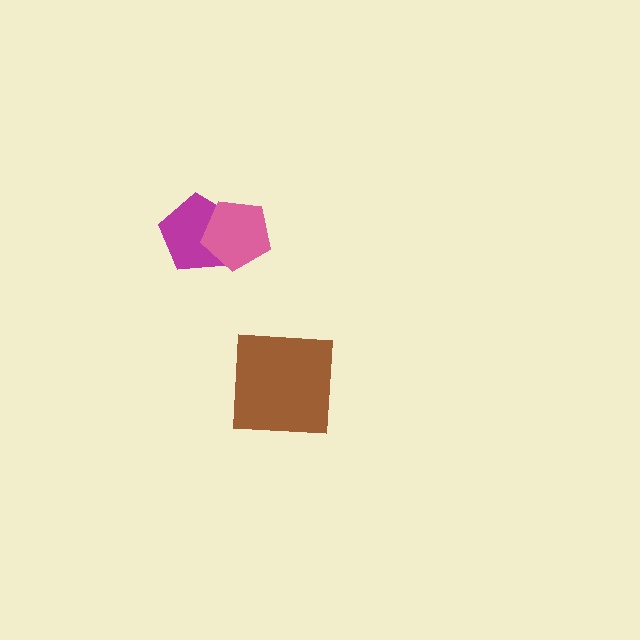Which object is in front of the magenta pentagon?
The pink pentagon is in front of the magenta pentagon.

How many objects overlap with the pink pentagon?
1 object overlaps with the pink pentagon.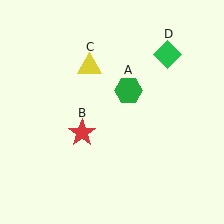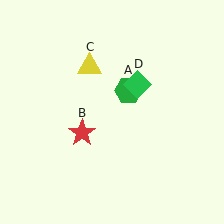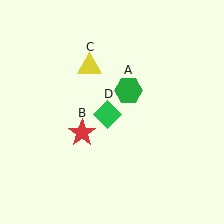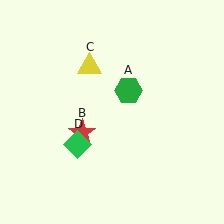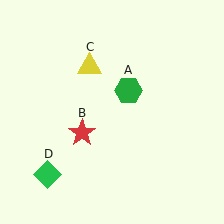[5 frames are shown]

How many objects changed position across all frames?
1 object changed position: green diamond (object D).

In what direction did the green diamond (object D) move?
The green diamond (object D) moved down and to the left.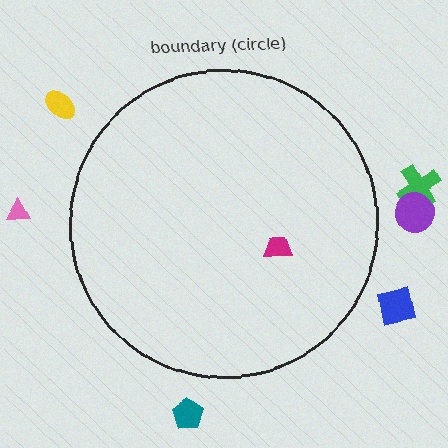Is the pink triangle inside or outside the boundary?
Outside.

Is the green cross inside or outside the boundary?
Outside.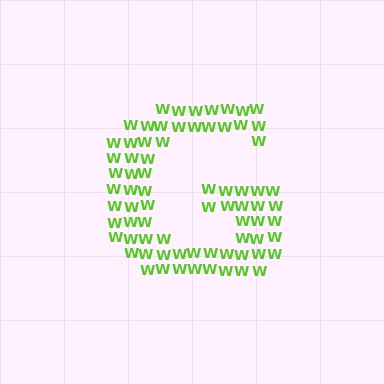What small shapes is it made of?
It is made of small letter W's.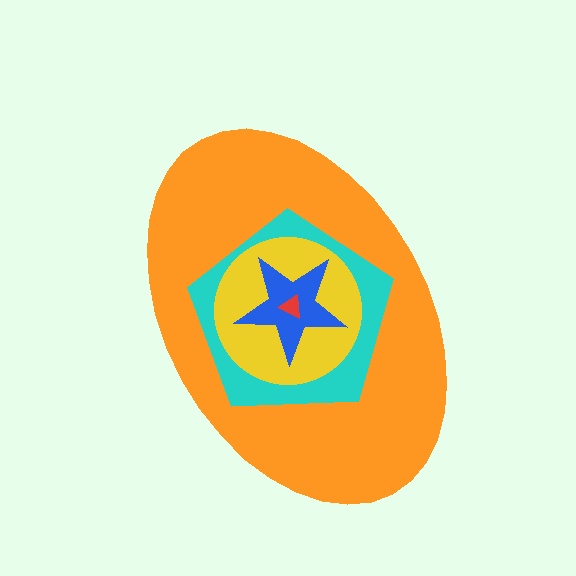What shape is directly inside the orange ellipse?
The cyan pentagon.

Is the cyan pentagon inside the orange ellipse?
Yes.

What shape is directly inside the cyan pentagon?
The yellow circle.